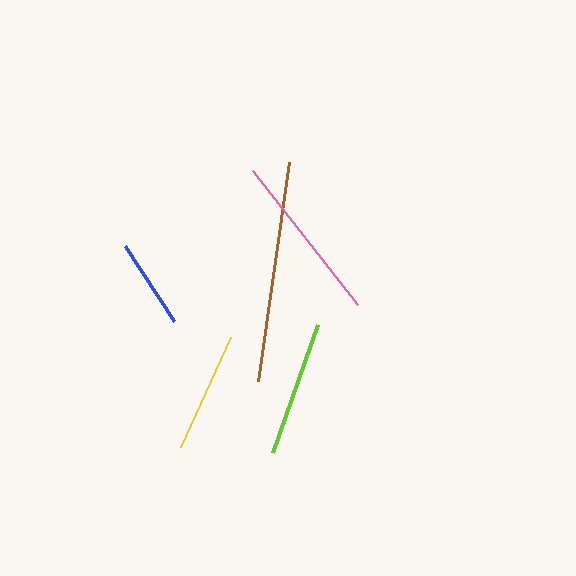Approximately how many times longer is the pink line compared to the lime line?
The pink line is approximately 1.3 times the length of the lime line.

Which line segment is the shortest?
The blue line is the shortest at approximately 89 pixels.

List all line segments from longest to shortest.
From longest to shortest: brown, pink, lime, yellow, blue.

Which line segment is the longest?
The brown line is the longest at approximately 221 pixels.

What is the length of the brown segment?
The brown segment is approximately 221 pixels long.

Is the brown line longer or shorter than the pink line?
The brown line is longer than the pink line.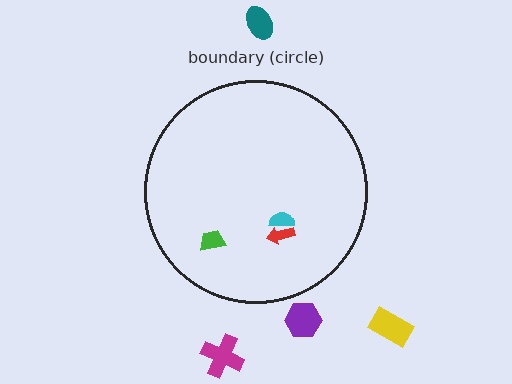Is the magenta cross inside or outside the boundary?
Outside.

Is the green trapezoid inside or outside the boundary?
Inside.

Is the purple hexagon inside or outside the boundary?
Outside.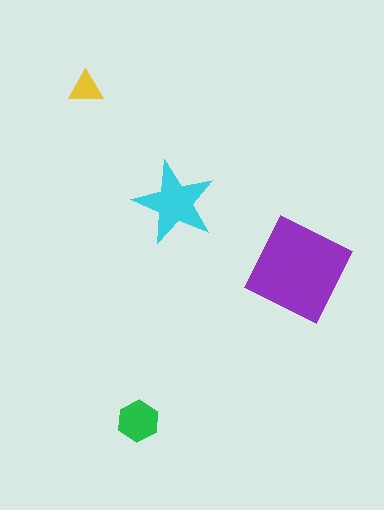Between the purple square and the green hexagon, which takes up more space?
The purple square.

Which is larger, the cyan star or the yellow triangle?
The cyan star.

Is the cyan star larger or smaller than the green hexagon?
Larger.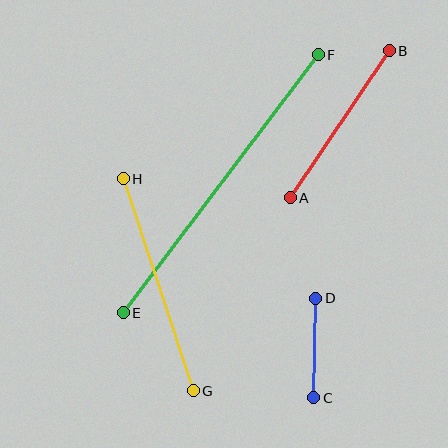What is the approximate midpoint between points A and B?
The midpoint is at approximately (340, 124) pixels.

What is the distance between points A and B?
The distance is approximately 178 pixels.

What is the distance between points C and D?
The distance is approximately 100 pixels.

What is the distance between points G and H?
The distance is approximately 223 pixels.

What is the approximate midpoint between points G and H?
The midpoint is at approximately (158, 285) pixels.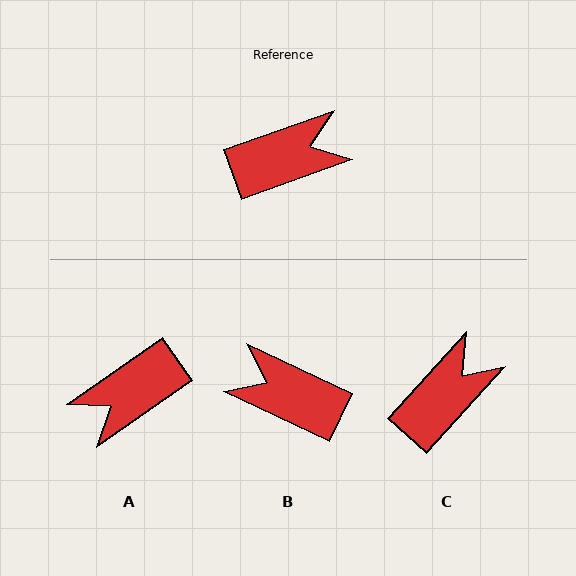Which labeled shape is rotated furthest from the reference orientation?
A, about 165 degrees away.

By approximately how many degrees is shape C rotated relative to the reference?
Approximately 28 degrees counter-clockwise.